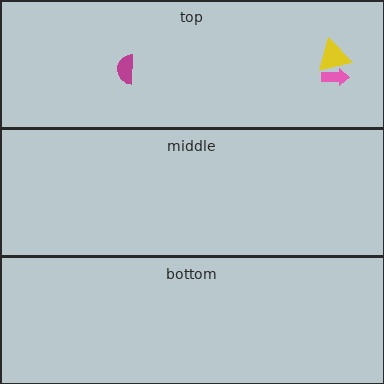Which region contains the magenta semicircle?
The top region.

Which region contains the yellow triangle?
The top region.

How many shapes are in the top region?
3.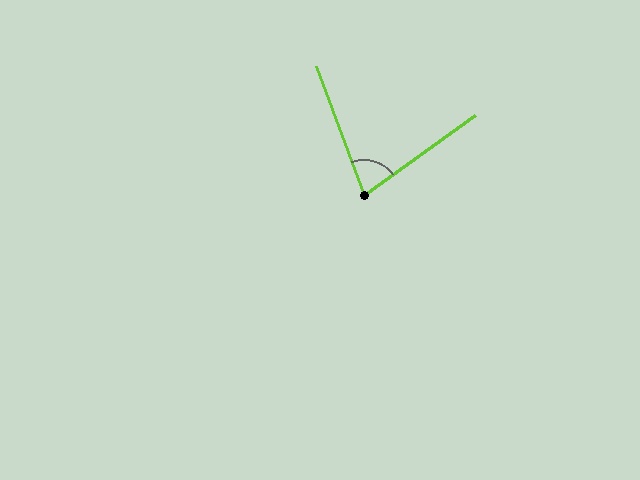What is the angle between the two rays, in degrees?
Approximately 74 degrees.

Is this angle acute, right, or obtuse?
It is acute.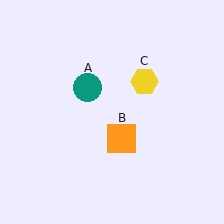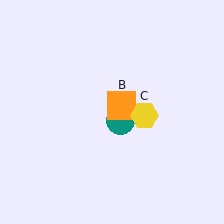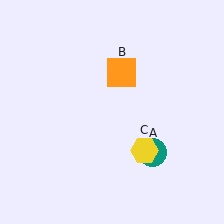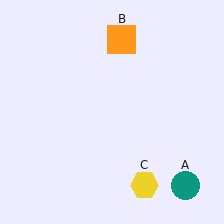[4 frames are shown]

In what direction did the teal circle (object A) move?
The teal circle (object A) moved down and to the right.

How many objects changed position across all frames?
3 objects changed position: teal circle (object A), orange square (object B), yellow hexagon (object C).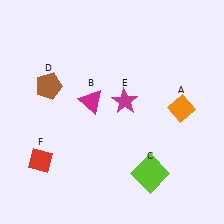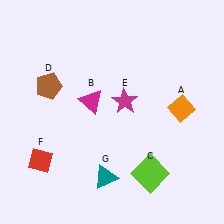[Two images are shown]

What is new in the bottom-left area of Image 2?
A teal triangle (G) was added in the bottom-left area of Image 2.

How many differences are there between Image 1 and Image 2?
There is 1 difference between the two images.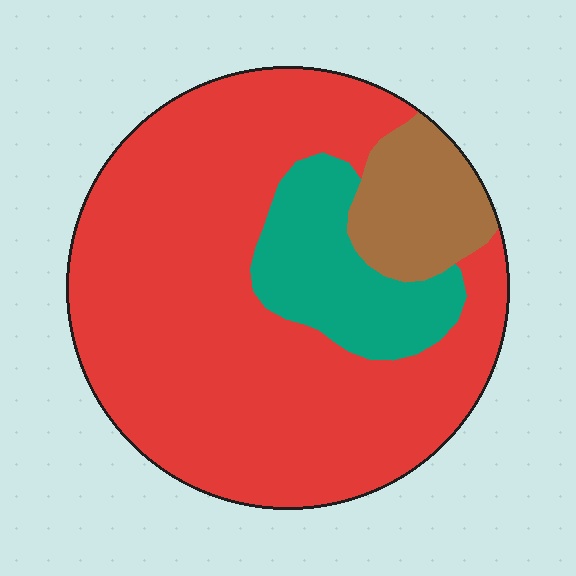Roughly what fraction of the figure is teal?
Teal covers roughly 15% of the figure.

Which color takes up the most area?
Red, at roughly 75%.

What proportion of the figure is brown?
Brown takes up less than a quarter of the figure.